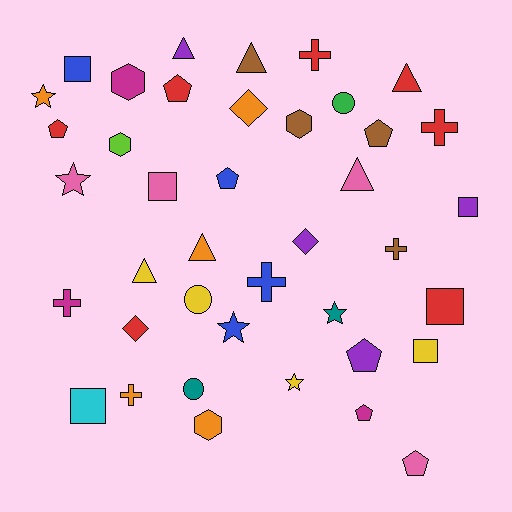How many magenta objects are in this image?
There are 3 magenta objects.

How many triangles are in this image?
There are 6 triangles.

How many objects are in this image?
There are 40 objects.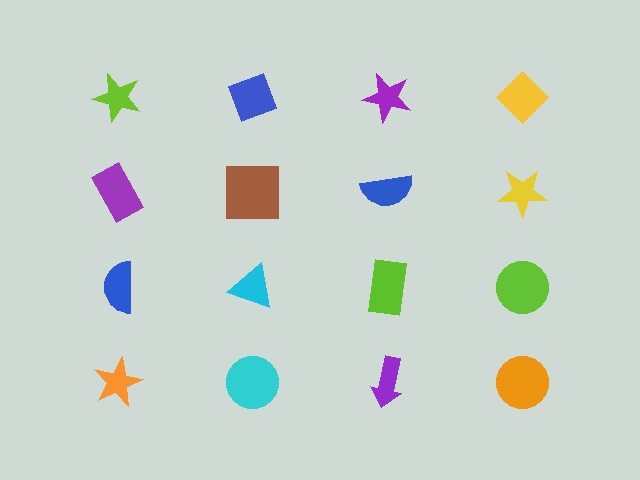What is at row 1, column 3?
A purple star.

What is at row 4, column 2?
A cyan circle.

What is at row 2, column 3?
A blue semicircle.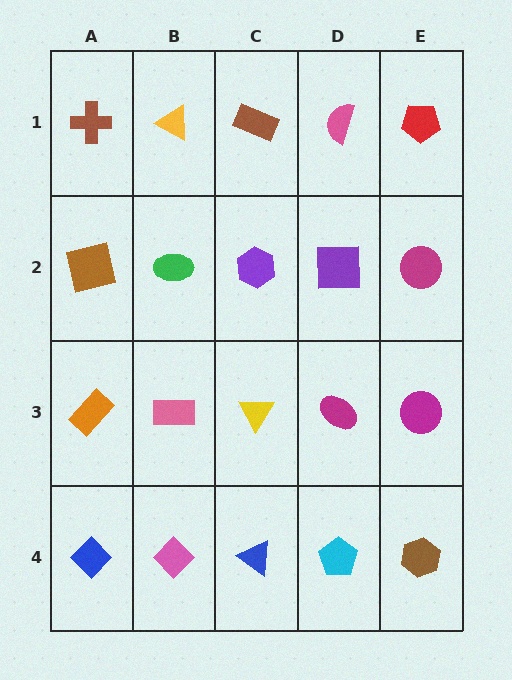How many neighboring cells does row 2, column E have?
3.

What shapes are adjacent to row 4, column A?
An orange rectangle (row 3, column A), a pink diamond (row 4, column B).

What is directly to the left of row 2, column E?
A purple square.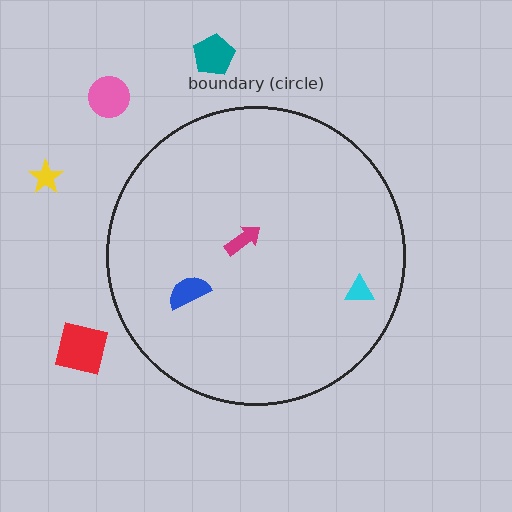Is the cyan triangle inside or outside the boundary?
Inside.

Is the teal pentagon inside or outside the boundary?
Outside.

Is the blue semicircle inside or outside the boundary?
Inside.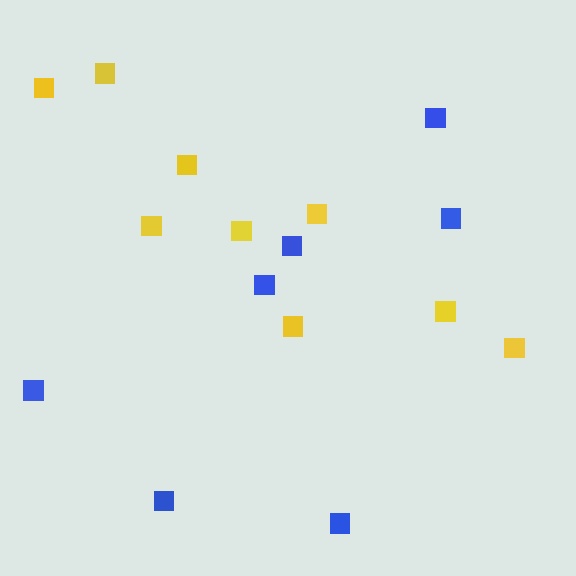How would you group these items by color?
There are 2 groups: one group of yellow squares (9) and one group of blue squares (7).